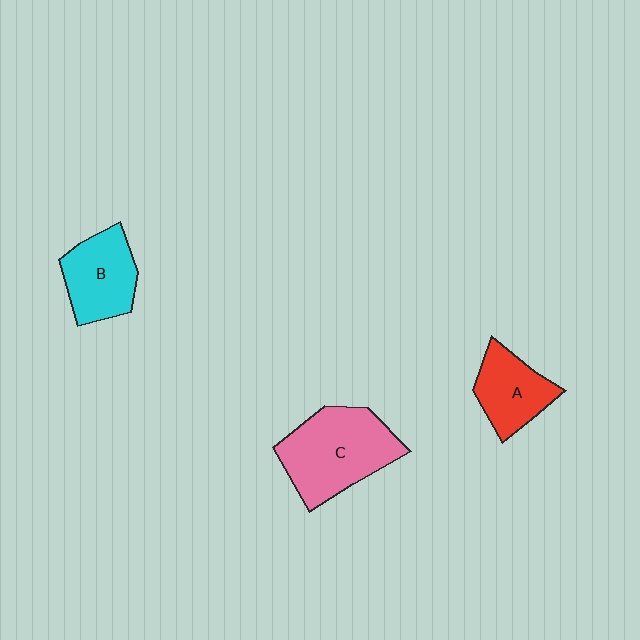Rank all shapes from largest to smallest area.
From largest to smallest: C (pink), B (cyan), A (red).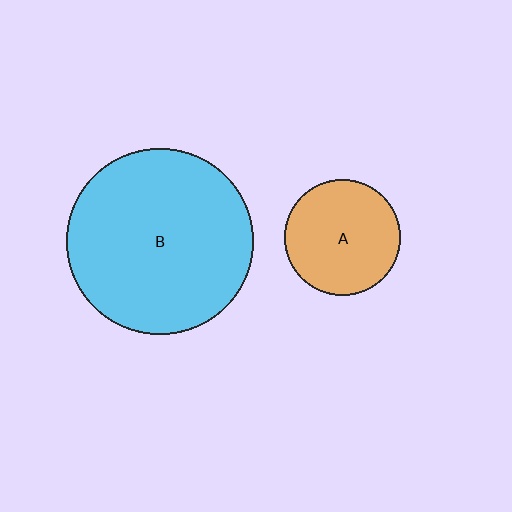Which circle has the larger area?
Circle B (cyan).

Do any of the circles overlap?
No, none of the circles overlap.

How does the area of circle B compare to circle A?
Approximately 2.6 times.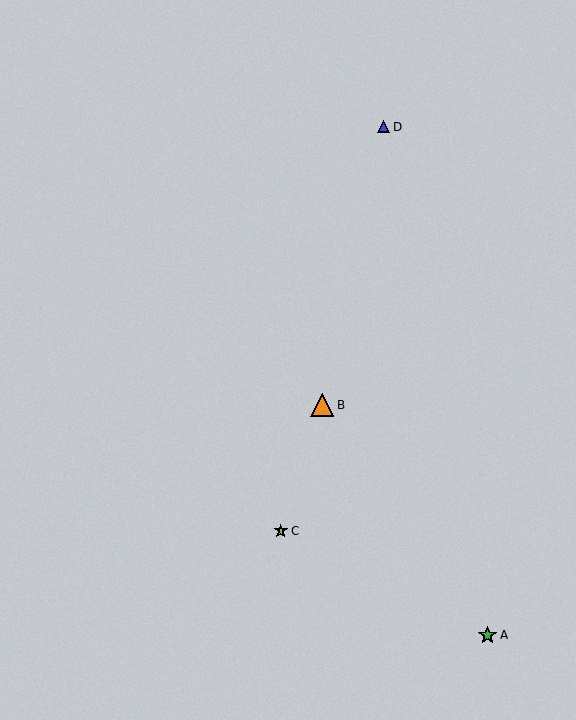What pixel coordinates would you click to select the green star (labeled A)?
Click at (488, 635) to select the green star A.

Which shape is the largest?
The orange triangle (labeled B) is the largest.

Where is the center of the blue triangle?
The center of the blue triangle is at (384, 127).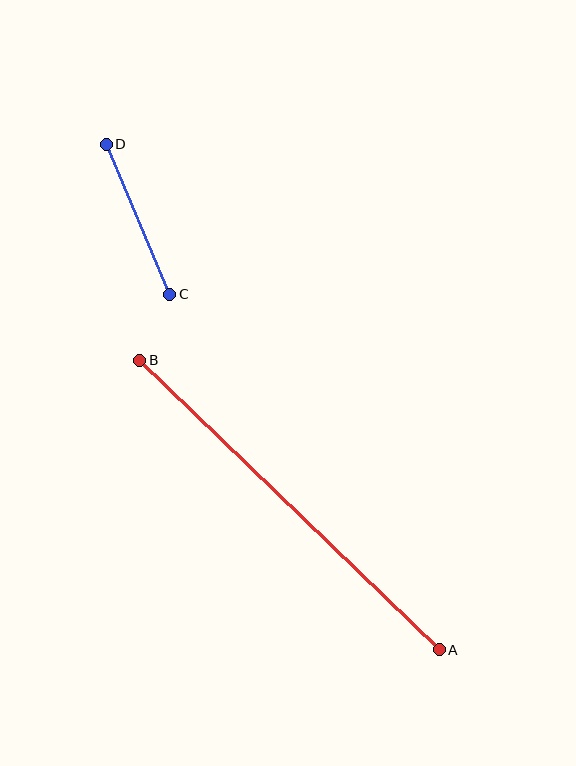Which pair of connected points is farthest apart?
Points A and B are farthest apart.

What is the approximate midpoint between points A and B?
The midpoint is at approximately (289, 505) pixels.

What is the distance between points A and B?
The distance is approximately 416 pixels.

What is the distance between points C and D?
The distance is approximately 163 pixels.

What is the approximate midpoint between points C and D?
The midpoint is at approximately (138, 219) pixels.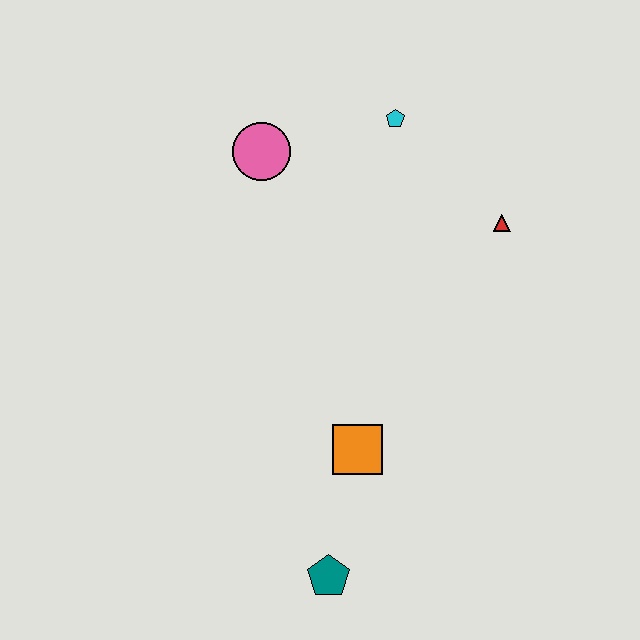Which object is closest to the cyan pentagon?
The pink circle is closest to the cyan pentagon.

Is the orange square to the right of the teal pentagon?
Yes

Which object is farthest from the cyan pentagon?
The teal pentagon is farthest from the cyan pentagon.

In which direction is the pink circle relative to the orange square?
The pink circle is above the orange square.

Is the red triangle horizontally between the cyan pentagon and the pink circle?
No